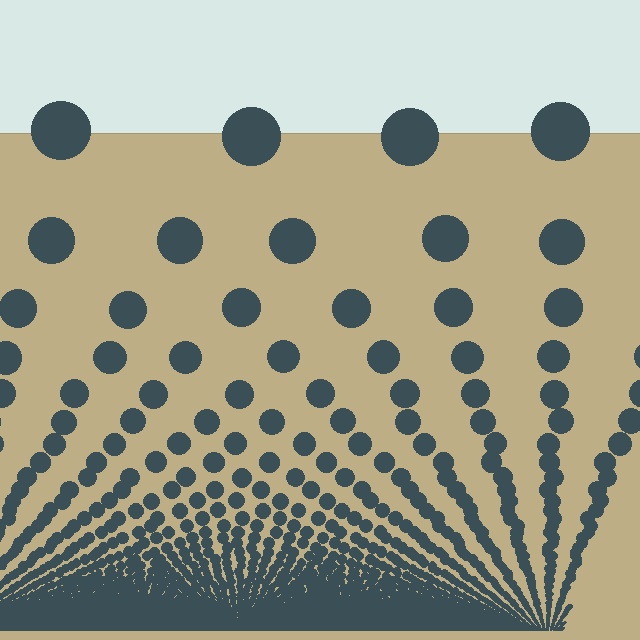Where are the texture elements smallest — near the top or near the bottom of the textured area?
Near the bottom.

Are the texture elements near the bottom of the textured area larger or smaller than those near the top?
Smaller. The gradient is inverted — elements near the bottom are smaller and denser.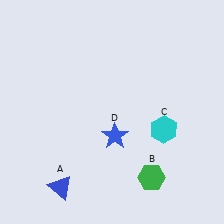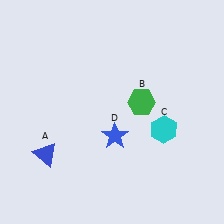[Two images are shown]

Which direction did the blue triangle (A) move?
The blue triangle (A) moved up.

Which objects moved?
The objects that moved are: the blue triangle (A), the green hexagon (B).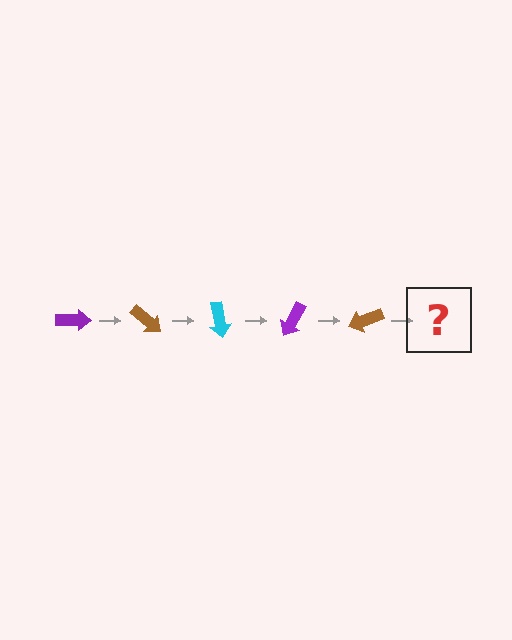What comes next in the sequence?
The next element should be a cyan arrow, rotated 200 degrees from the start.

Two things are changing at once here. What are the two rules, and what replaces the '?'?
The two rules are that it rotates 40 degrees each step and the color cycles through purple, brown, and cyan. The '?' should be a cyan arrow, rotated 200 degrees from the start.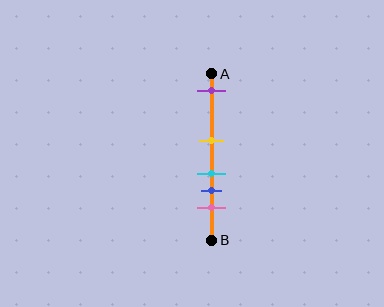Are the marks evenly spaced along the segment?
No, the marks are not evenly spaced.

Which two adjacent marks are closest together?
The cyan and blue marks are the closest adjacent pair.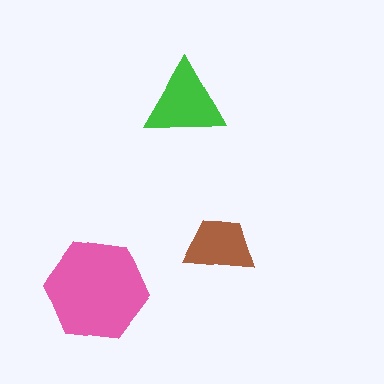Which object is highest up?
The green triangle is topmost.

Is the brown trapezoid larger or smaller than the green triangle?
Smaller.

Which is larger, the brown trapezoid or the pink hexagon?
The pink hexagon.